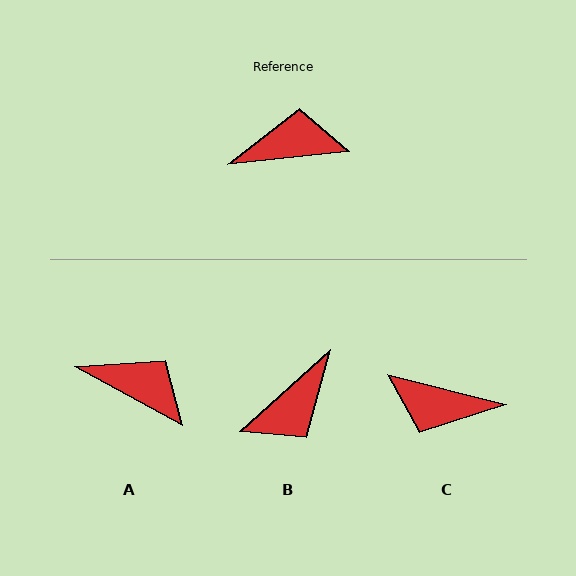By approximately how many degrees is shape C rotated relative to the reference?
Approximately 160 degrees counter-clockwise.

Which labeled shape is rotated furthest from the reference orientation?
C, about 160 degrees away.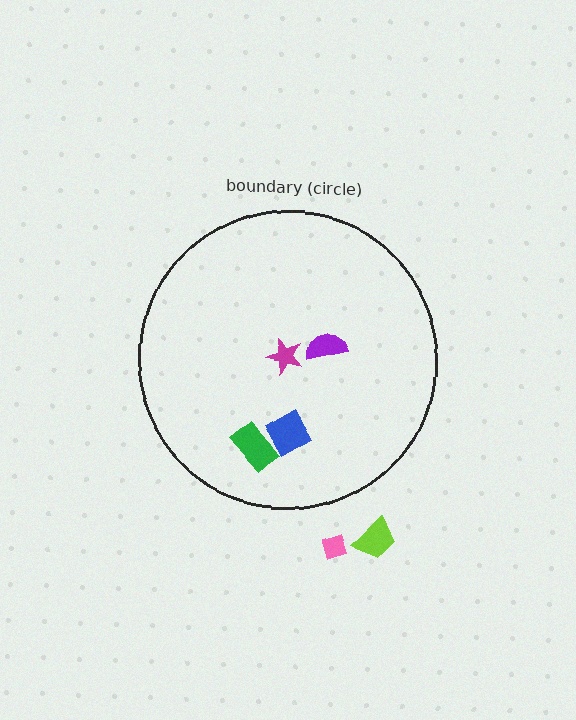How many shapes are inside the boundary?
4 inside, 2 outside.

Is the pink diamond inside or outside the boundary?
Outside.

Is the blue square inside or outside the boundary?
Inside.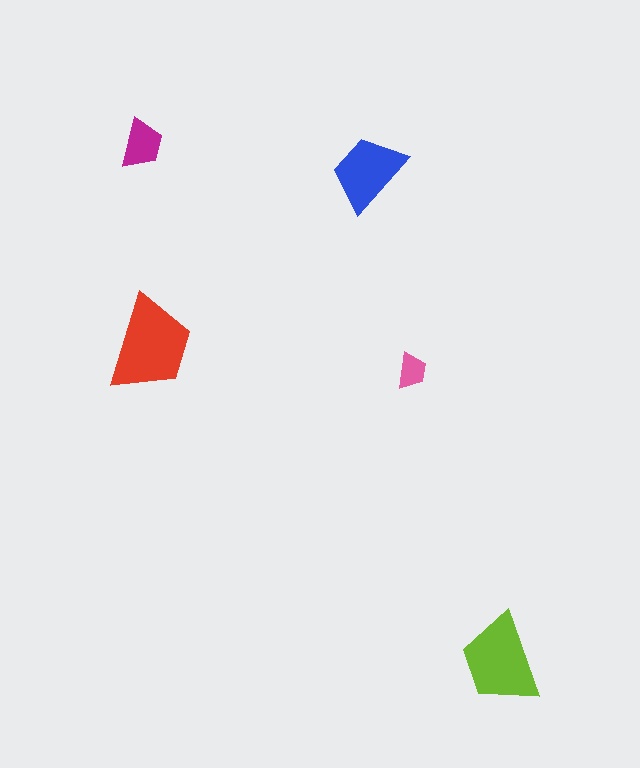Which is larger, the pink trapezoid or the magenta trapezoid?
The magenta one.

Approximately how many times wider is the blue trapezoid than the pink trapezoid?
About 2 times wider.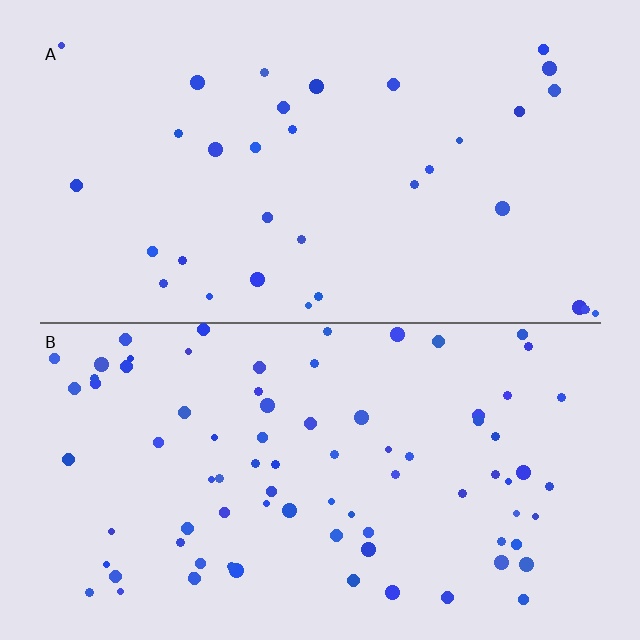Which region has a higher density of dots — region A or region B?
B (the bottom).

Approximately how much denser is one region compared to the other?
Approximately 2.5× — region B over region A.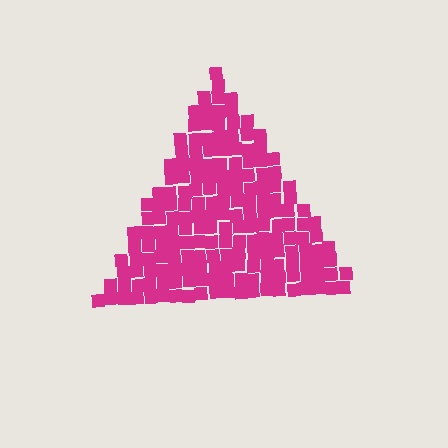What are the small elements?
The small elements are squares.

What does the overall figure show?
The overall figure shows a triangle.